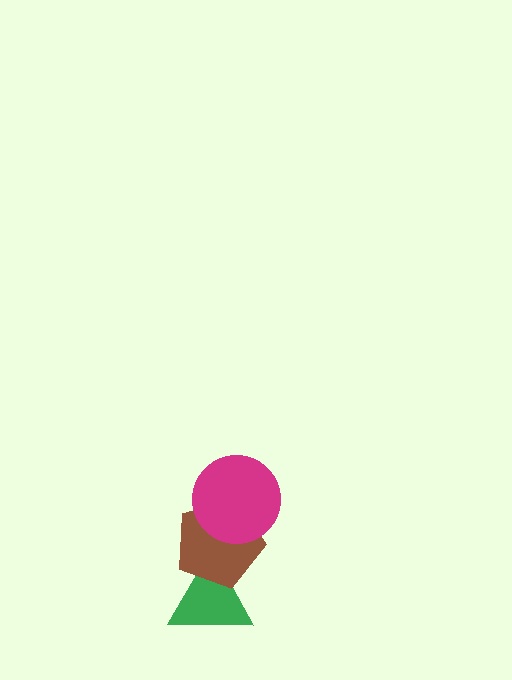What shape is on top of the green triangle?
The brown pentagon is on top of the green triangle.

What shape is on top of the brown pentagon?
The magenta circle is on top of the brown pentagon.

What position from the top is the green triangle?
The green triangle is 3rd from the top.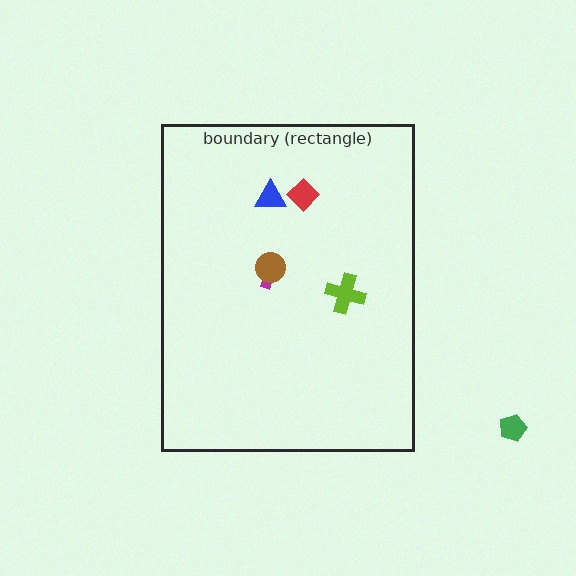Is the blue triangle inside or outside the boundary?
Inside.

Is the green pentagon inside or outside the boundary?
Outside.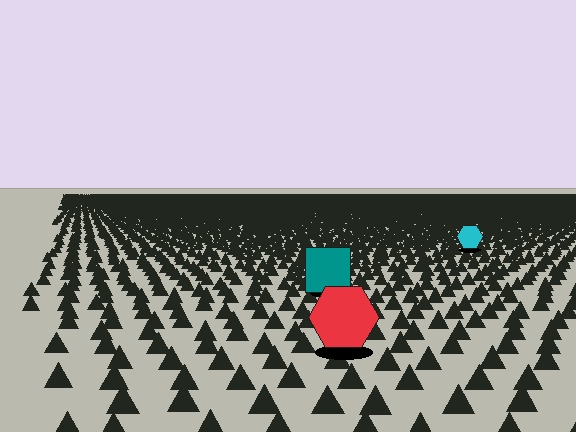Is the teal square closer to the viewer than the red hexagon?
No. The red hexagon is closer — you can tell from the texture gradient: the ground texture is coarser near it.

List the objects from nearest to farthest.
From nearest to farthest: the red hexagon, the teal square, the cyan hexagon.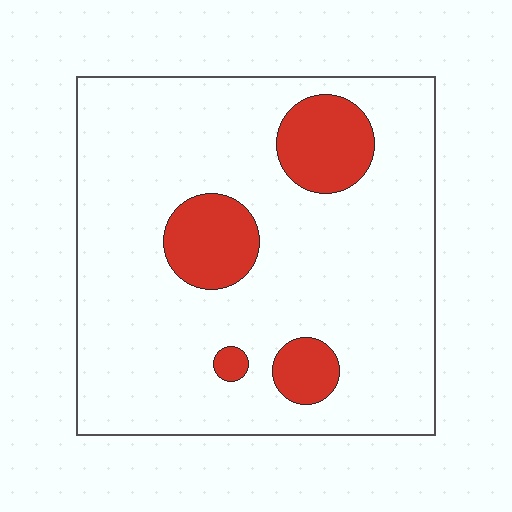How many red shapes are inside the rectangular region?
4.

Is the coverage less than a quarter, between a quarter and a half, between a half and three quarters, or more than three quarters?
Less than a quarter.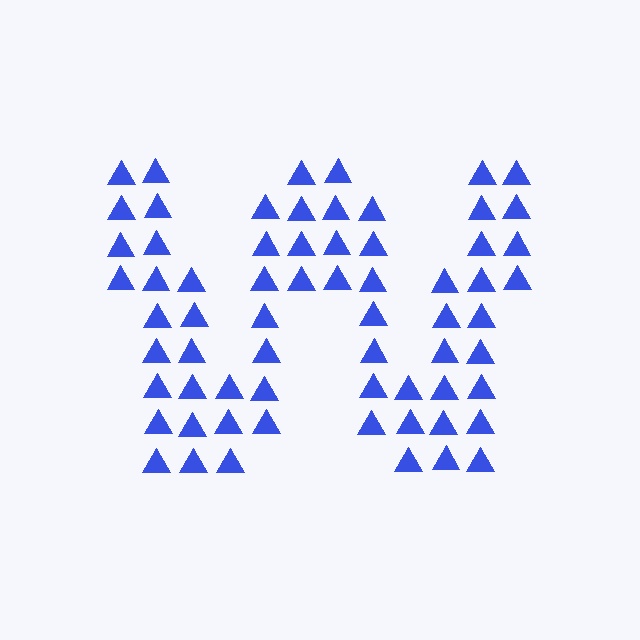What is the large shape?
The large shape is the letter W.